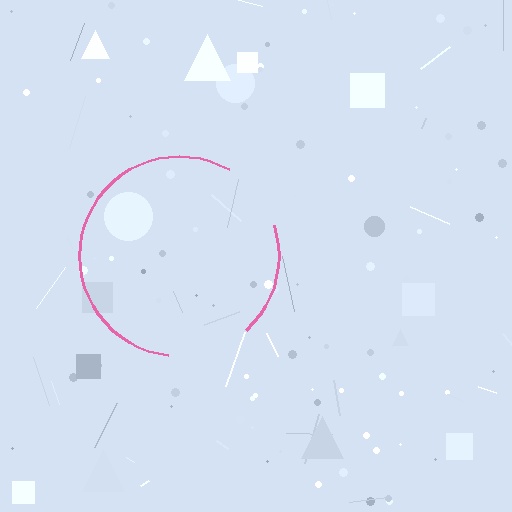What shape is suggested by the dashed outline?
The dashed outline suggests a circle.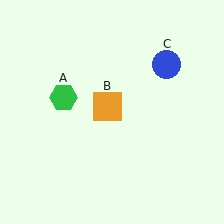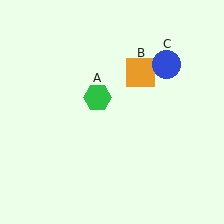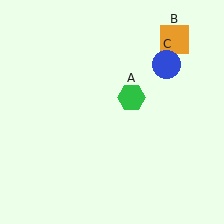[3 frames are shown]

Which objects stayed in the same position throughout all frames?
Blue circle (object C) remained stationary.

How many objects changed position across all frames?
2 objects changed position: green hexagon (object A), orange square (object B).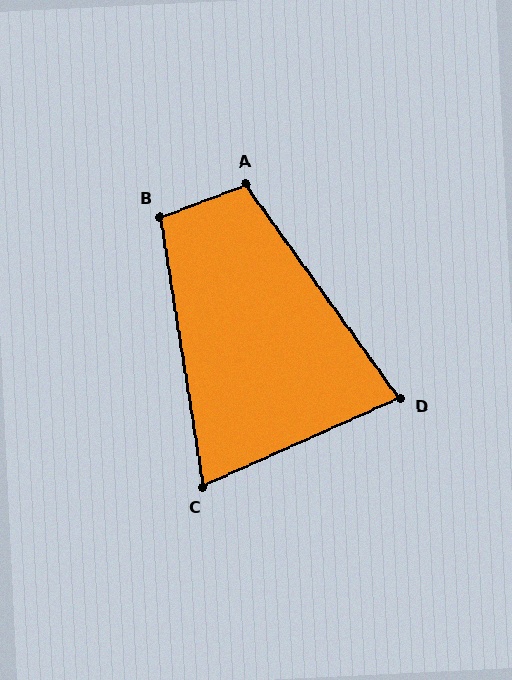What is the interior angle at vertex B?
Approximately 102 degrees (obtuse).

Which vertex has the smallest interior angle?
C, at approximately 75 degrees.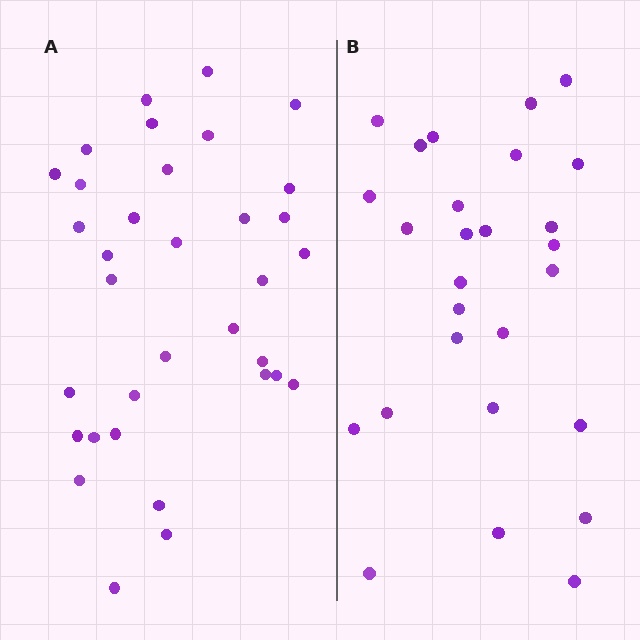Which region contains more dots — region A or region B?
Region A (the left region) has more dots.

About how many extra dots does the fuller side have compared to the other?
Region A has roughly 8 or so more dots than region B.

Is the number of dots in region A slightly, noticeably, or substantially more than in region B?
Region A has noticeably more, but not dramatically so. The ratio is roughly 1.3 to 1.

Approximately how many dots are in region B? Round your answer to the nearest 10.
About 30 dots. (The exact count is 27, which rounds to 30.)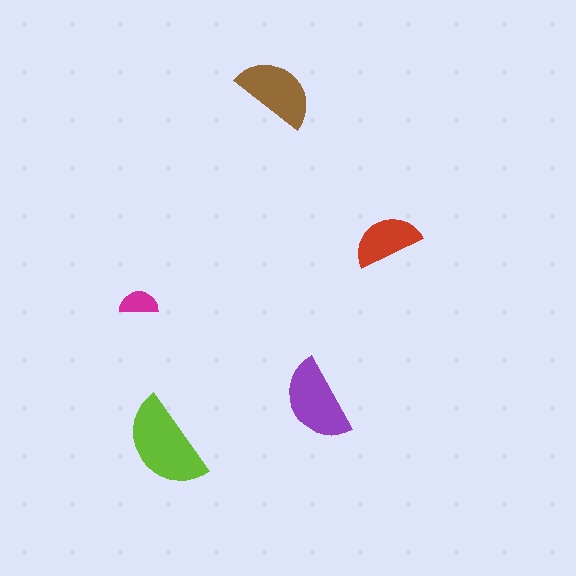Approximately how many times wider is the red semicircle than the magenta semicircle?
About 2 times wider.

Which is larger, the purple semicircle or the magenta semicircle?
The purple one.